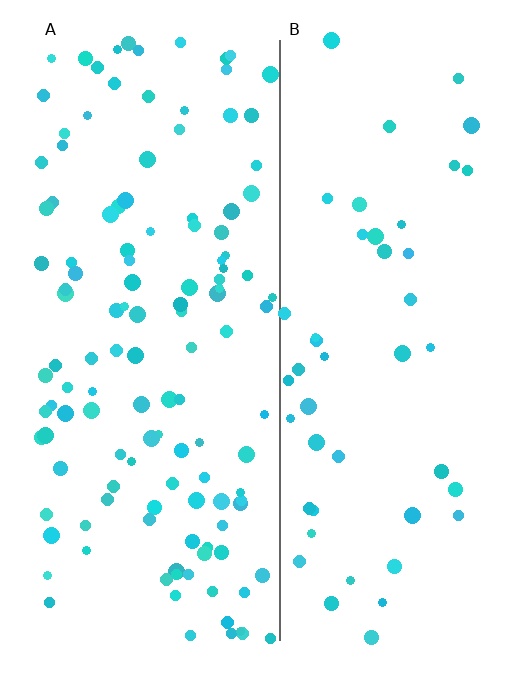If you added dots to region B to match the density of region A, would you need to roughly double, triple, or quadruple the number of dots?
Approximately double.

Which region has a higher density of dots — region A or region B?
A (the left).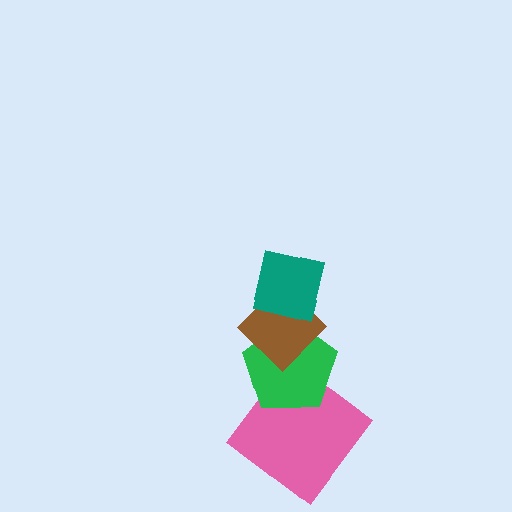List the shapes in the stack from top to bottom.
From top to bottom: the teal square, the brown diamond, the green pentagon, the pink diamond.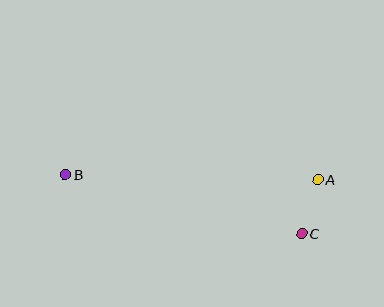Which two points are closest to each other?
Points A and C are closest to each other.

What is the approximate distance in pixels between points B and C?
The distance between B and C is approximately 244 pixels.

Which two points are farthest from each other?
Points A and B are farthest from each other.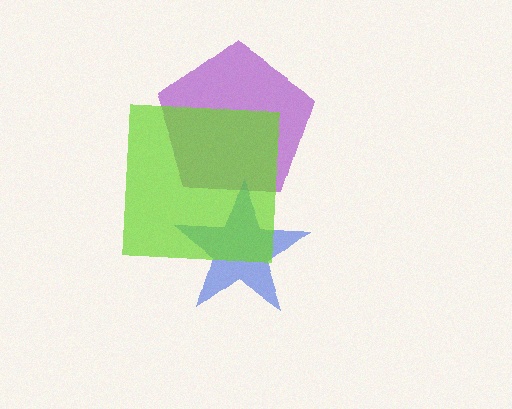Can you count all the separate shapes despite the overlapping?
Yes, there are 3 separate shapes.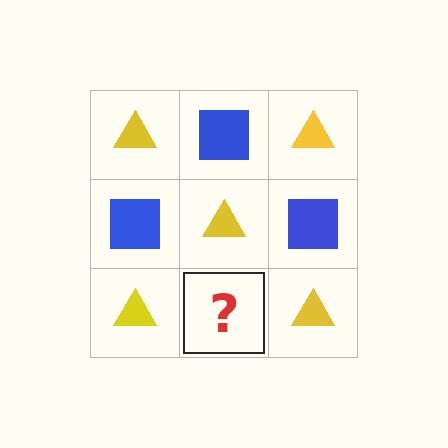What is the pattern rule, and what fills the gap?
The rule is that it alternates yellow triangle and blue square in a checkerboard pattern. The gap should be filled with a blue square.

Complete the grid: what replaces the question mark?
The question mark should be replaced with a blue square.